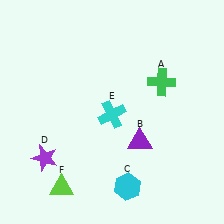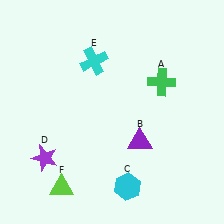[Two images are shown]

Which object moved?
The cyan cross (E) moved up.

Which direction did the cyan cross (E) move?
The cyan cross (E) moved up.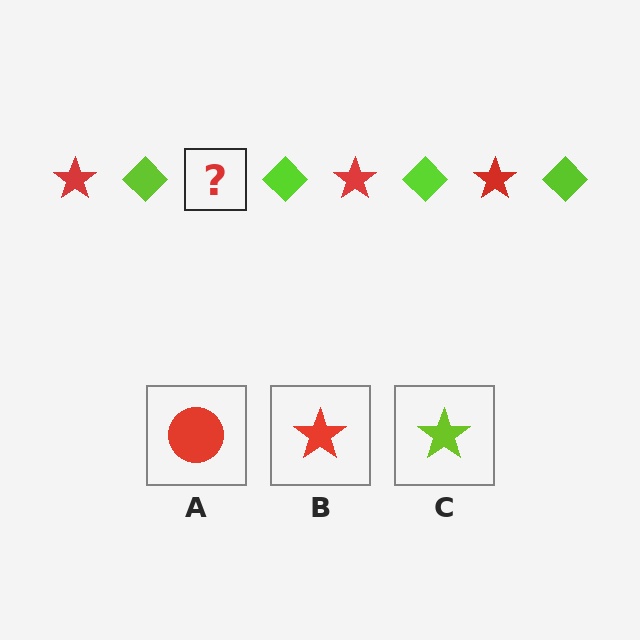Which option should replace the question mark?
Option B.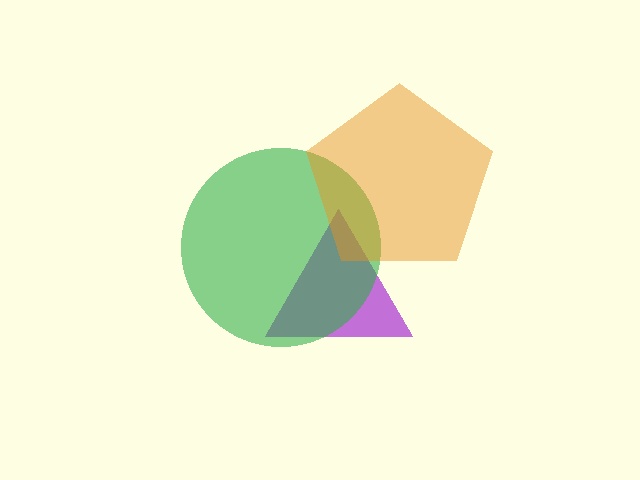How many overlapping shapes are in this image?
There are 3 overlapping shapes in the image.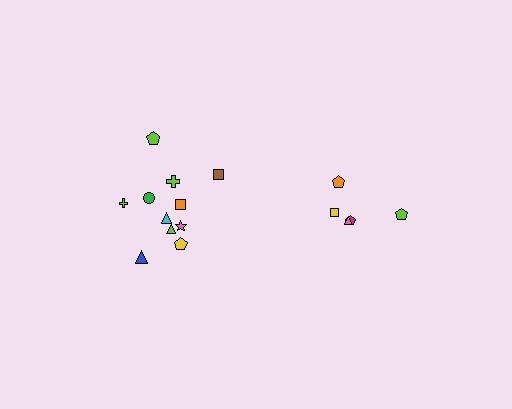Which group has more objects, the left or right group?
The left group.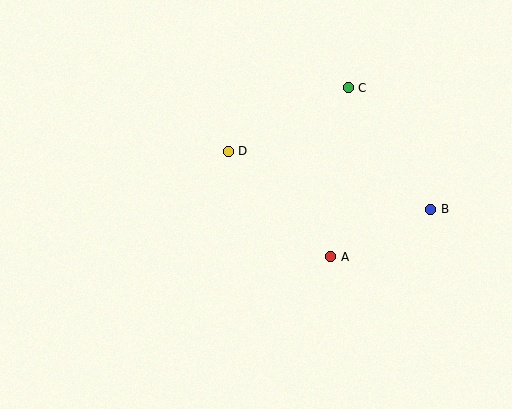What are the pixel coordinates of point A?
Point A is at (331, 257).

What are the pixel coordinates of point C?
Point C is at (348, 88).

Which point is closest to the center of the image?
Point D at (228, 151) is closest to the center.